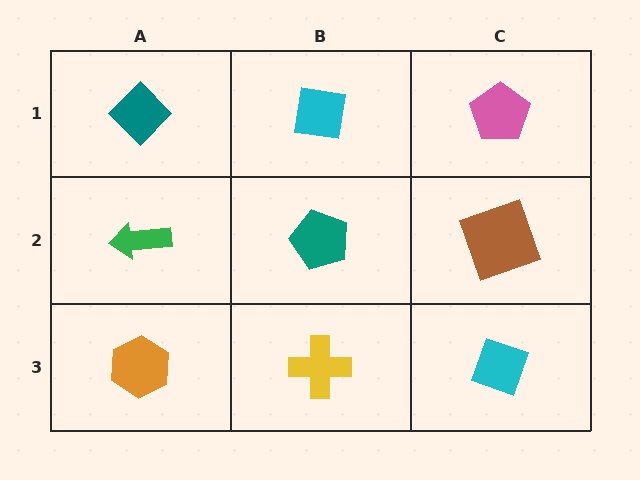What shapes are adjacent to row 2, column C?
A pink pentagon (row 1, column C), a cyan diamond (row 3, column C), a teal pentagon (row 2, column B).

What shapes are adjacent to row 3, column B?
A teal pentagon (row 2, column B), an orange hexagon (row 3, column A), a cyan diamond (row 3, column C).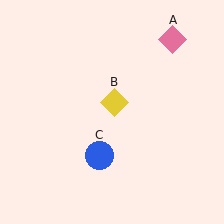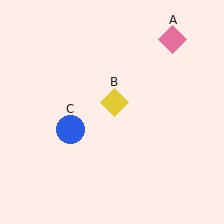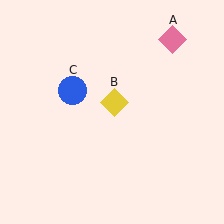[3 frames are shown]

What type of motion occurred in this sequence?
The blue circle (object C) rotated clockwise around the center of the scene.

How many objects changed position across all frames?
1 object changed position: blue circle (object C).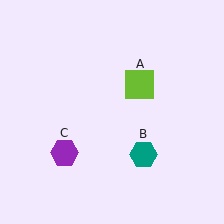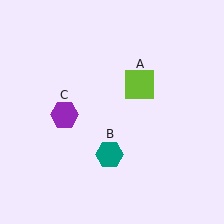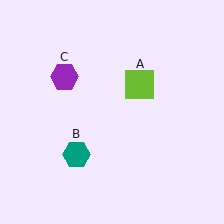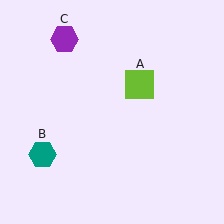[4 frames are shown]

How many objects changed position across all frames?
2 objects changed position: teal hexagon (object B), purple hexagon (object C).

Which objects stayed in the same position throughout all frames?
Lime square (object A) remained stationary.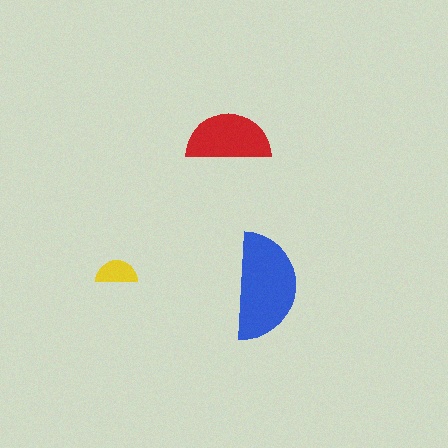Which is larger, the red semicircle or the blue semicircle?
The blue one.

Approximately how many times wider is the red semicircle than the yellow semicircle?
About 2 times wider.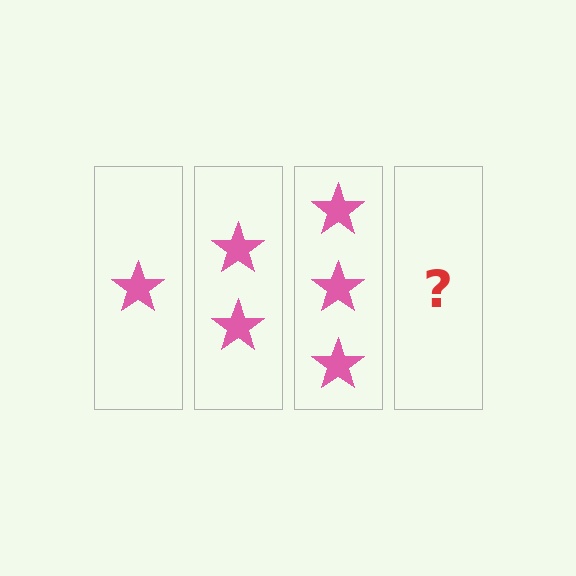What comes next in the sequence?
The next element should be 4 stars.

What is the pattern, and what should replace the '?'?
The pattern is that each step adds one more star. The '?' should be 4 stars.